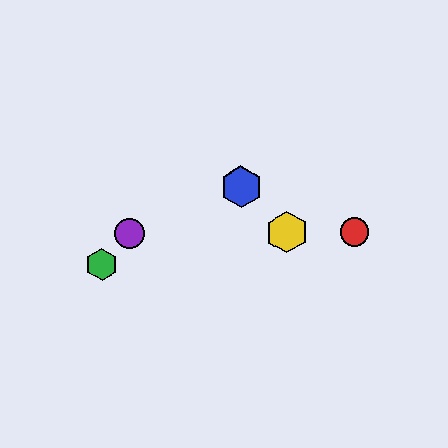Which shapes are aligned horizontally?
The red circle, the yellow hexagon, the purple circle are aligned horizontally.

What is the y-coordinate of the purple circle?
The purple circle is at y≈234.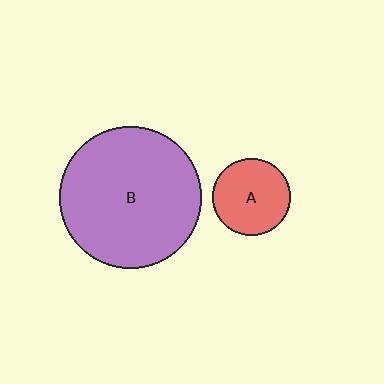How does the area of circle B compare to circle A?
Approximately 3.4 times.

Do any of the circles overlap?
No, none of the circles overlap.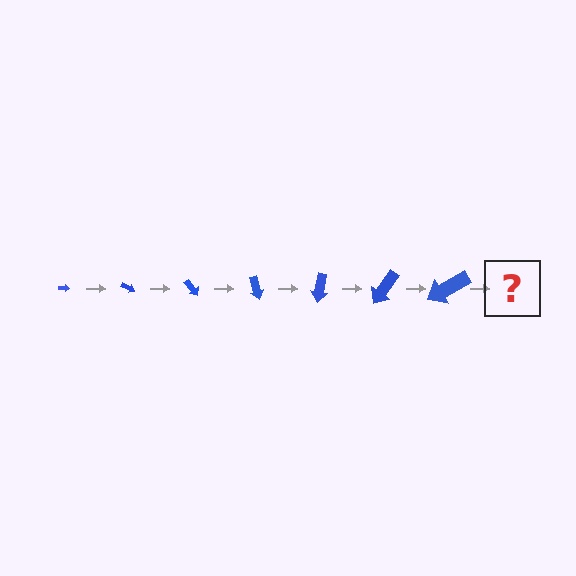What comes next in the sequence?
The next element should be an arrow, larger than the previous one and rotated 175 degrees from the start.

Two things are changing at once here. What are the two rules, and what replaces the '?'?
The two rules are that the arrow grows larger each step and it rotates 25 degrees each step. The '?' should be an arrow, larger than the previous one and rotated 175 degrees from the start.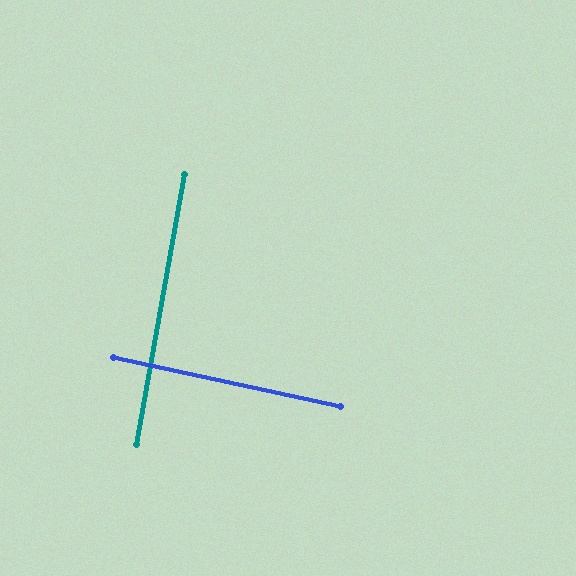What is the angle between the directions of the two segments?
Approximately 88 degrees.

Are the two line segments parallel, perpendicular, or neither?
Perpendicular — they meet at approximately 88°.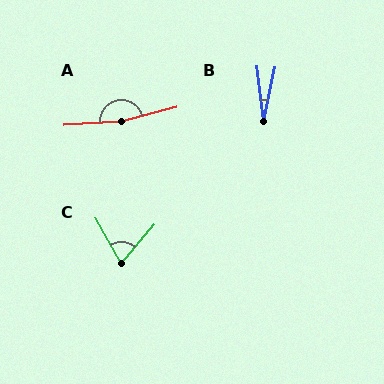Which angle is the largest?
A, at approximately 169 degrees.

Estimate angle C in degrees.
Approximately 69 degrees.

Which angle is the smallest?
B, at approximately 18 degrees.